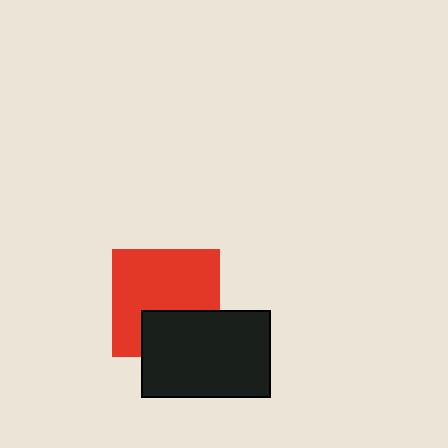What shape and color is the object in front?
The object in front is a black rectangle.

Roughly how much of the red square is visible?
Most of it is visible (roughly 68%).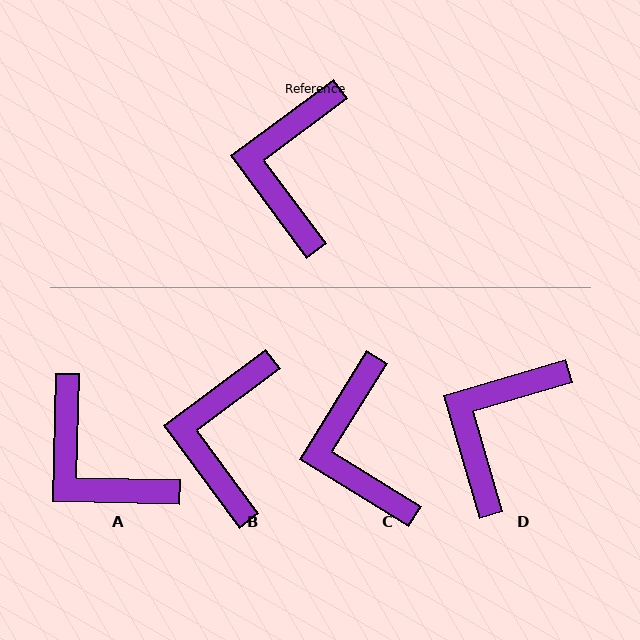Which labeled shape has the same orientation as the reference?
B.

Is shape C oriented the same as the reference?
No, it is off by about 22 degrees.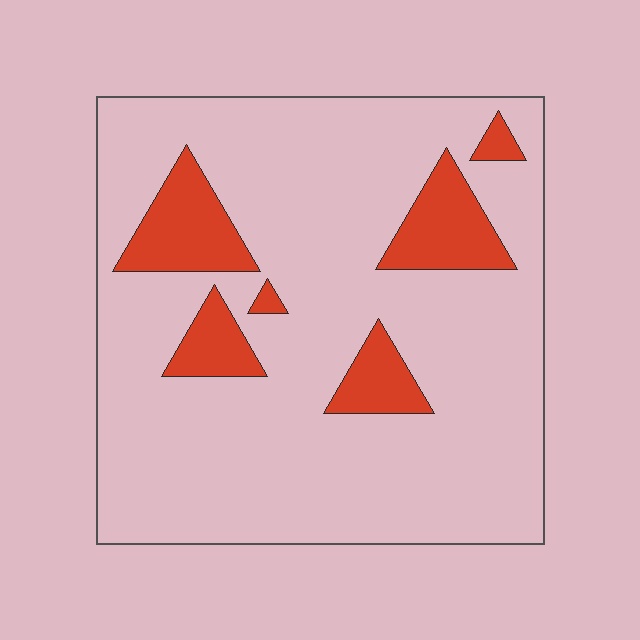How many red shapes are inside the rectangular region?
6.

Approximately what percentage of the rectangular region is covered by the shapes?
Approximately 15%.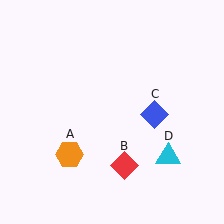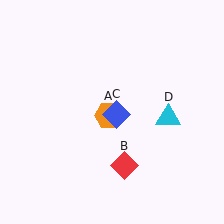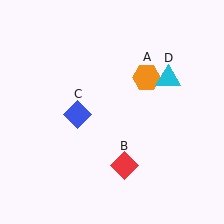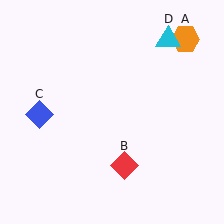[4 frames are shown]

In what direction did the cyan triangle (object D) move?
The cyan triangle (object D) moved up.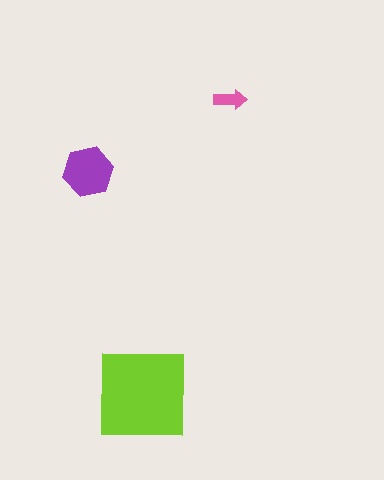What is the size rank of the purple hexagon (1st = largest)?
2nd.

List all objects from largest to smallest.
The lime square, the purple hexagon, the pink arrow.